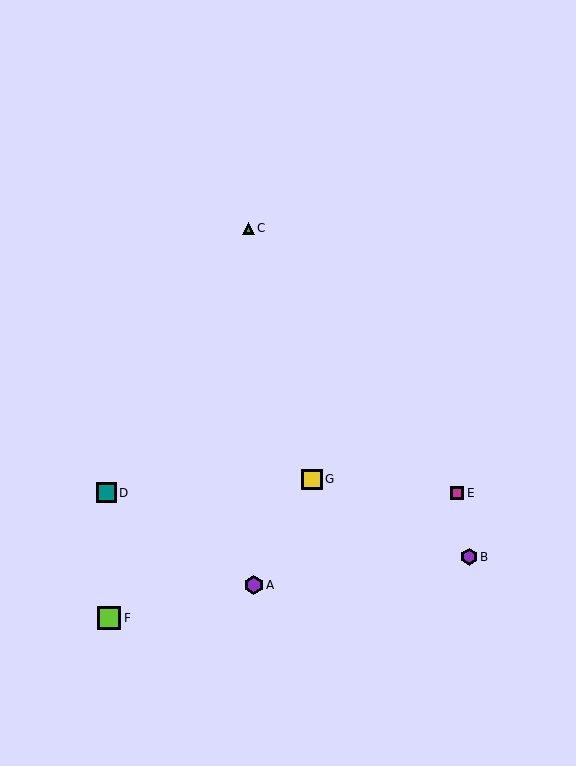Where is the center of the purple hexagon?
The center of the purple hexagon is at (469, 557).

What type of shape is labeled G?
Shape G is a yellow square.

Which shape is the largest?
The lime square (labeled F) is the largest.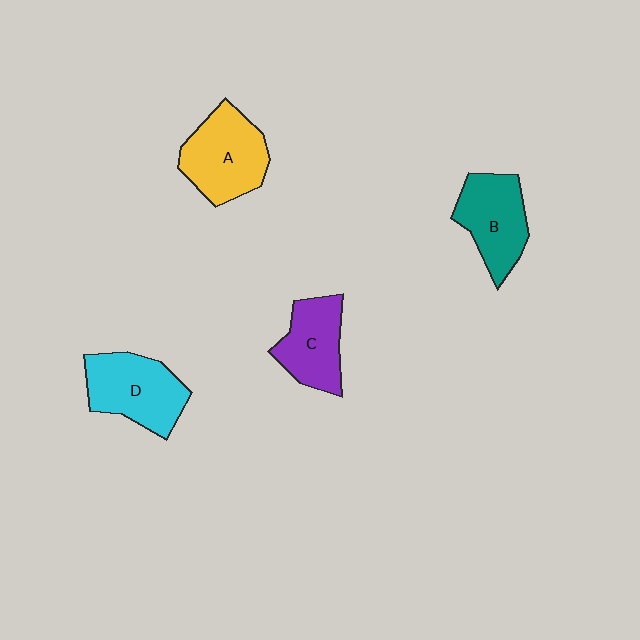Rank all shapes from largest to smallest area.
From largest to smallest: A (yellow), D (cyan), B (teal), C (purple).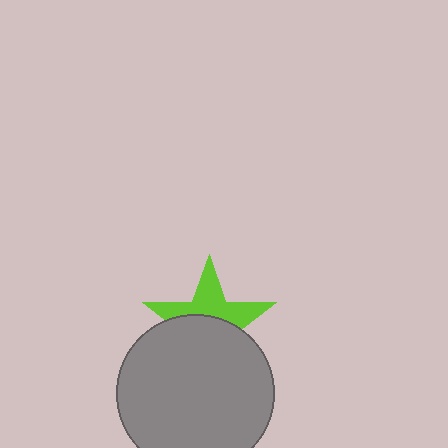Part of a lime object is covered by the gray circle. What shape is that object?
It is a star.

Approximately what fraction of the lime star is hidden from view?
Roughly 54% of the lime star is hidden behind the gray circle.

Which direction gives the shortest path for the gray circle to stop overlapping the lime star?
Moving down gives the shortest separation.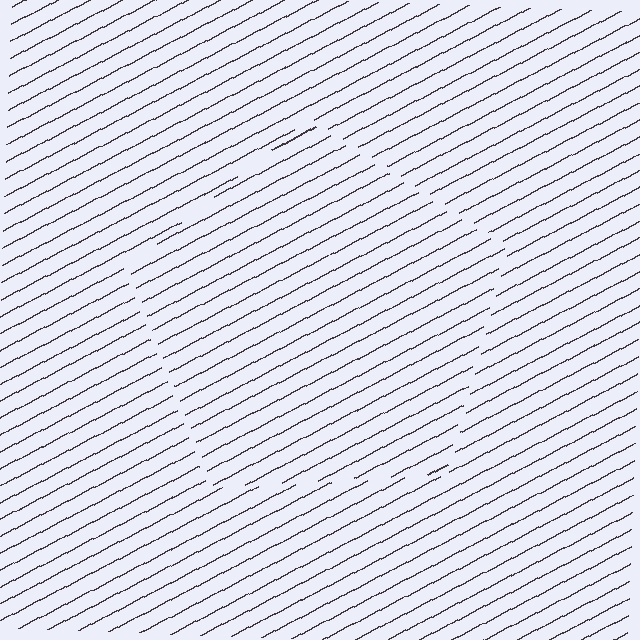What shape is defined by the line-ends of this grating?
An illusory pentagon. The interior of the shape contains the same grating, shifted by half a period — the contour is defined by the phase discontinuity where line-ends from the inner and outer gratings abut.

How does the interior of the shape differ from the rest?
The interior of the shape contains the same grating, shifted by half a period — the contour is defined by the phase discontinuity where line-ends from the inner and outer gratings abut.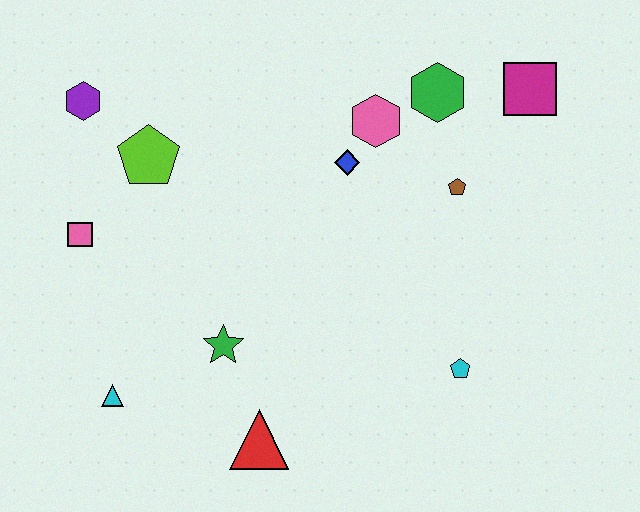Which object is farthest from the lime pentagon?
The magenta square is farthest from the lime pentagon.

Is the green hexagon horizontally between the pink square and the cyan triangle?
No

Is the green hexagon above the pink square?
Yes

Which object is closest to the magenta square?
The green hexagon is closest to the magenta square.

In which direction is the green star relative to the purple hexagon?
The green star is below the purple hexagon.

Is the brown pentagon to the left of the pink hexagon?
No